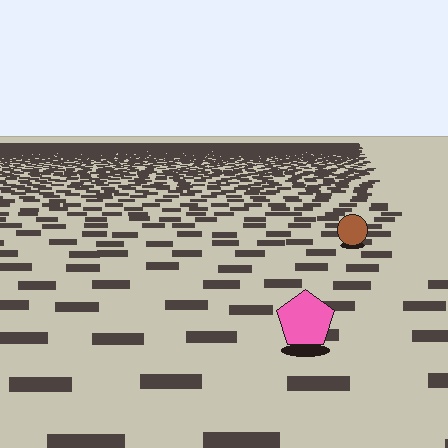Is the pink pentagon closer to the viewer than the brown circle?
Yes. The pink pentagon is closer — you can tell from the texture gradient: the ground texture is coarser near it.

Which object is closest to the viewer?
The pink pentagon is closest. The texture marks near it are larger and more spread out.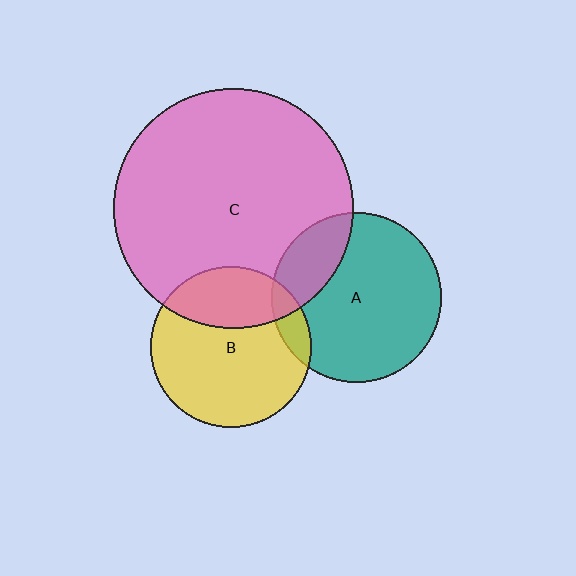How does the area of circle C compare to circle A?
Approximately 2.0 times.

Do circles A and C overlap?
Yes.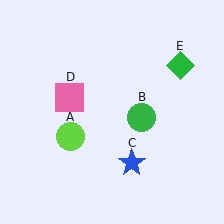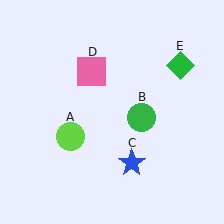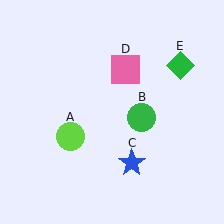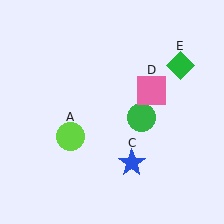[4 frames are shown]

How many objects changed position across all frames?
1 object changed position: pink square (object D).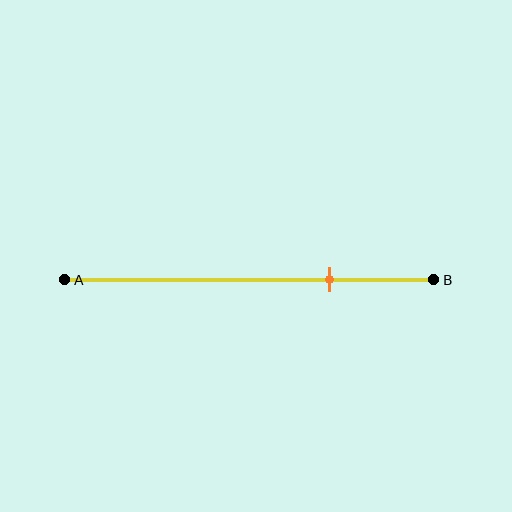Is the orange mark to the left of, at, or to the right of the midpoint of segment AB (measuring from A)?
The orange mark is to the right of the midpoint of segment AB.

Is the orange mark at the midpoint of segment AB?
No, the mark is at about 70% from A, not at the 50% midpoint.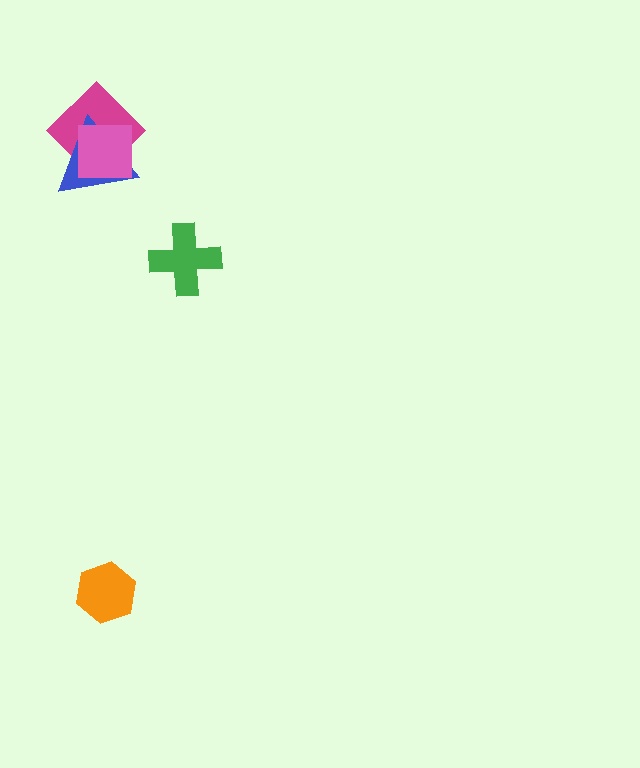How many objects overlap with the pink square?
2 objects overlap with the pink square.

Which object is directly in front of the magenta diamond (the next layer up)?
The blue triangle is directly in front of the magenta diamond.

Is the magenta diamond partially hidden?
Yes, it is partially covered by another shape.